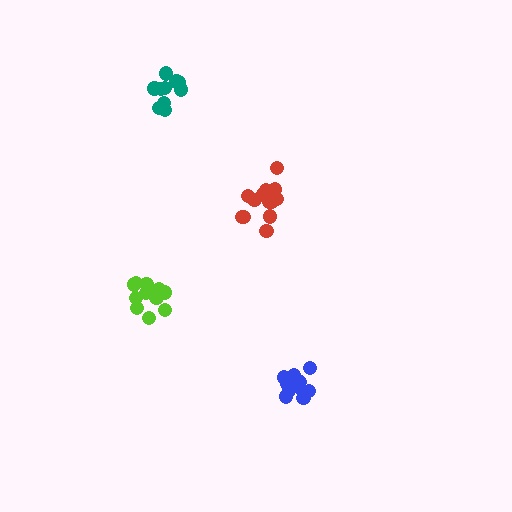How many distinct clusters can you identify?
There are 4 distinct clusters.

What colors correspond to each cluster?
The clusters are colored: teal, blue, red, lime.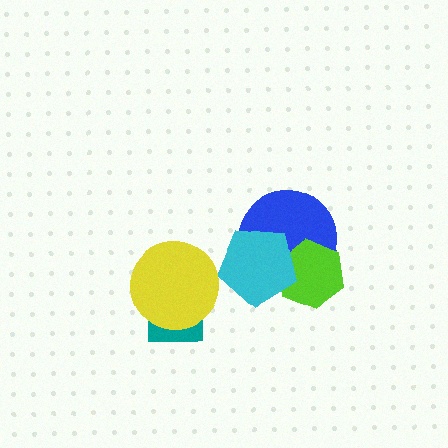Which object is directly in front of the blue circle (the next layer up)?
The lime hexagon is directly in front of the blue circle.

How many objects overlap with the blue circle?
2 objects overlap with the blue circle.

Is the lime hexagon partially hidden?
Yes, it is partially covered by another shape.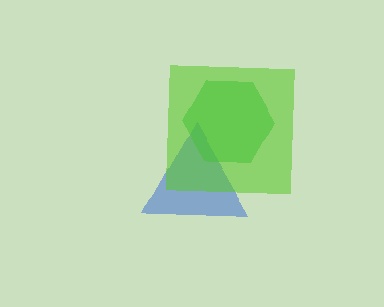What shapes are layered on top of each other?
The layered shapes are: a blue triangle, a green hexagon, a lime square.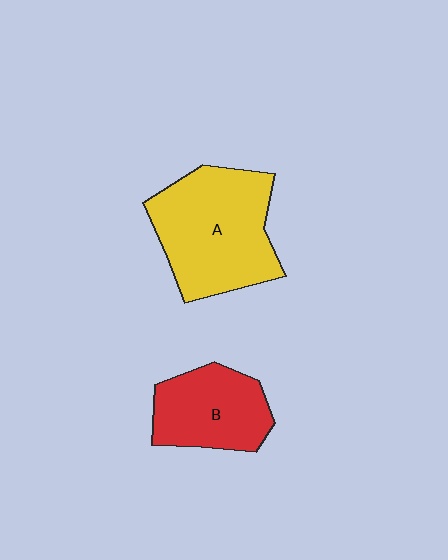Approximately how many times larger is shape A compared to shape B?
Approximately 1.6 times.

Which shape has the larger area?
Shape A (yellow).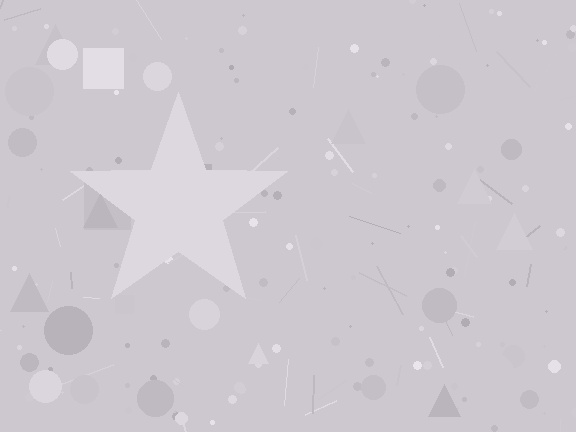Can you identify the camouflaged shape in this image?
The camouflaged shape is a star.